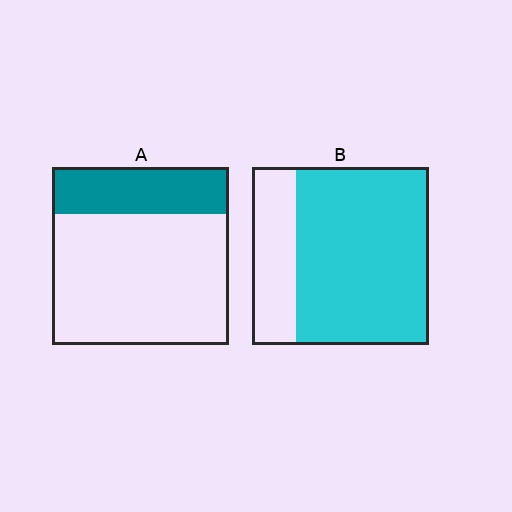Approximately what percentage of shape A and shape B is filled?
A is approximately 25% and B is approximately 75%.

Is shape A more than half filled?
No.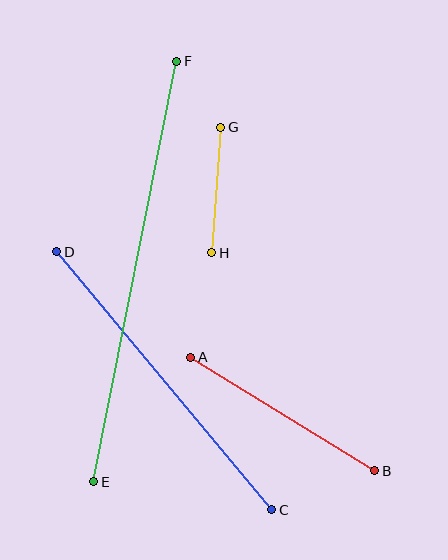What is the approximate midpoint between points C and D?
The midpoint is at approximately (164, 381) pixels.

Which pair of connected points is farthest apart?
Points E and F are farthest apart.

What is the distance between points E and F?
The distance is approximately 429 pixels.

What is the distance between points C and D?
The distance is approximately 336 pixels.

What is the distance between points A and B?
The distance is approximately 216 pixels.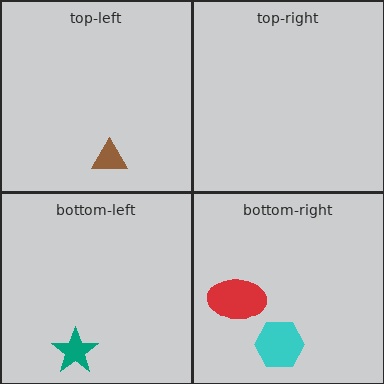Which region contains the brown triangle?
The top-left region.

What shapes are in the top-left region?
The brown triangle.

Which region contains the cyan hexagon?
The bottom-right region.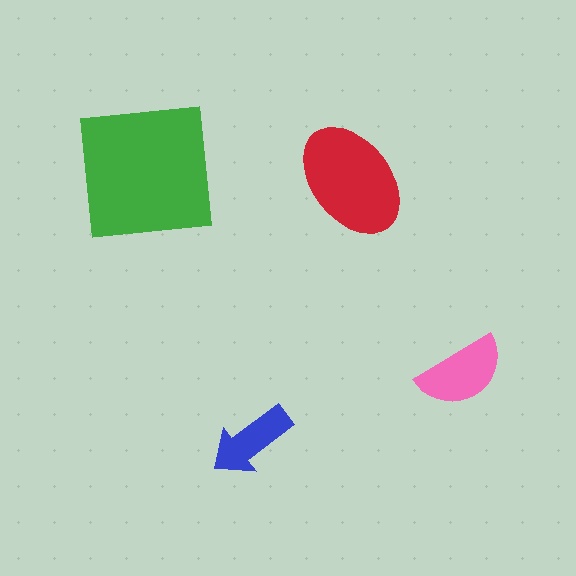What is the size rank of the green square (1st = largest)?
1st.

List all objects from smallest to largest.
The blue arrow, the pink semicircle, the red ellipse, the green square.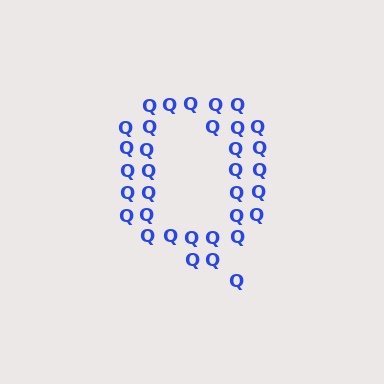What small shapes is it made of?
It is made of small letter Q's.